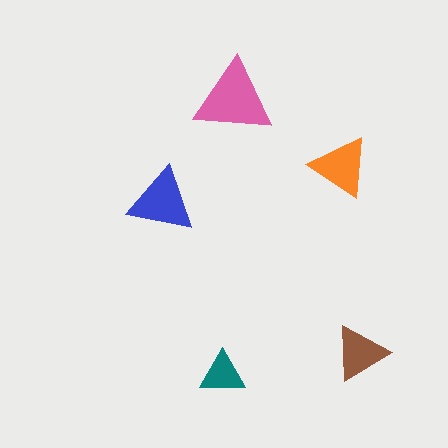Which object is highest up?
The pink triangle is topmost.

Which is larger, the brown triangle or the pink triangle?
The pink one.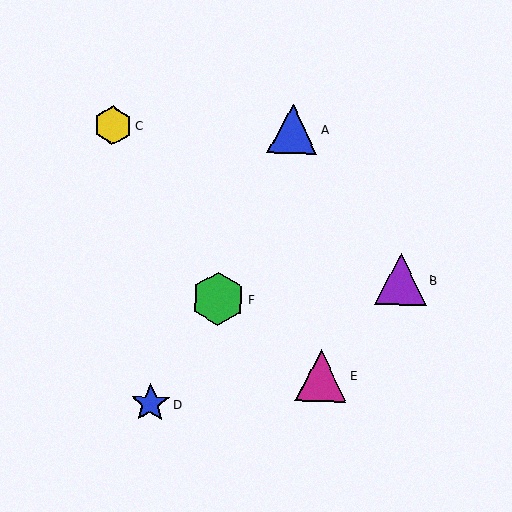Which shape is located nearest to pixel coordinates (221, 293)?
The green hexagon (labeled F) at (218, 299) is nearest to that location.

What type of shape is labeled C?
Shape C is a yellow hexagon.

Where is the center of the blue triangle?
The center of the blue triangle is at (293, 129).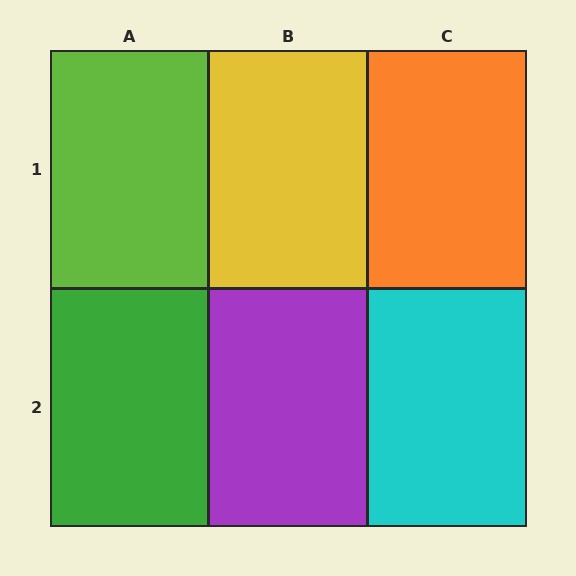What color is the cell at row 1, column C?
Orange.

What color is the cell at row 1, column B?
Yellow.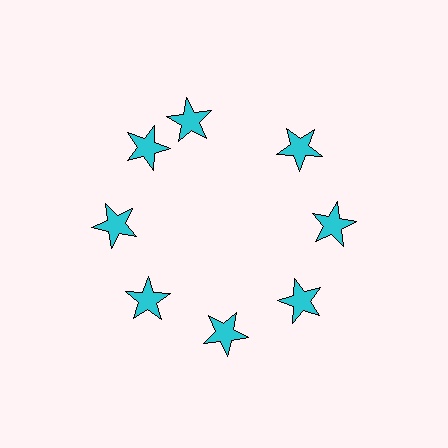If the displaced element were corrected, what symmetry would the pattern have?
It would have 8-fold rotational symmetry — the pattern would map onto itself every 45 degrees.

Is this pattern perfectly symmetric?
No. The 8 cyan stars are arranged in a ring, but one element near the 12 o'clock position is rotated out of alignment along the ring, breaking the 8-fold rotational symmetry.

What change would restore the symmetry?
The symmetry would be restored by rotating it back into even spacing with its neighbors so that all 8 stars sit at equal angles and equal distance from the center.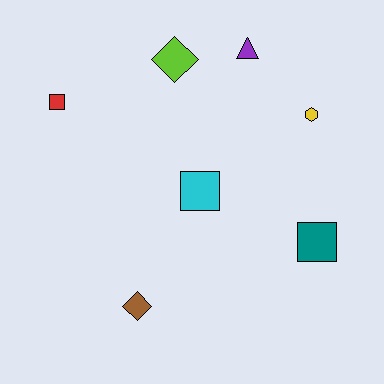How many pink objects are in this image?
There are no pink objects.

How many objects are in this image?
There are 7 objects.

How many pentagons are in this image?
There are no pentagons.